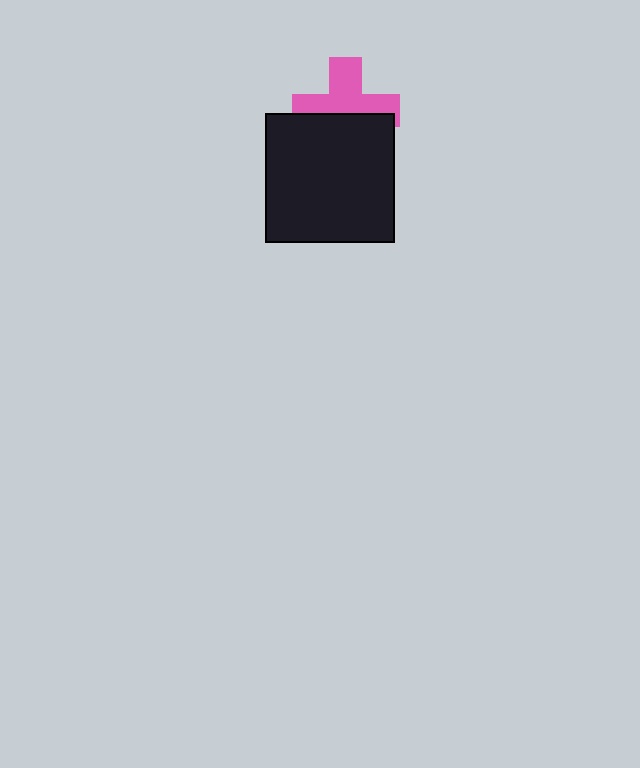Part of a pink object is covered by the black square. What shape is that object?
It is a cross.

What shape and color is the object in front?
The object in front is a black square.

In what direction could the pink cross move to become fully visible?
The pink cross could move up. That would shift it out from behind the black square entirely.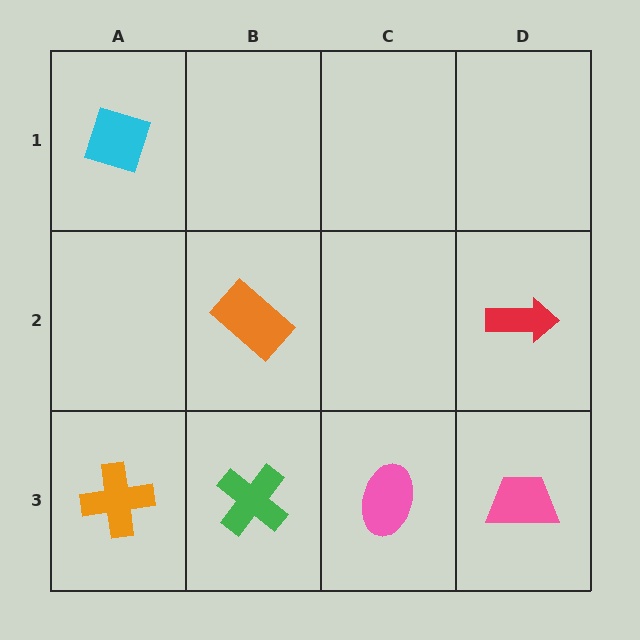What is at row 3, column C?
A pink ellipse.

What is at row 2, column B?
An orange rectangle.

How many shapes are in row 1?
1 shape.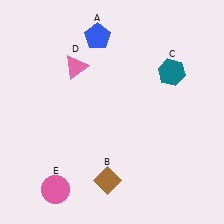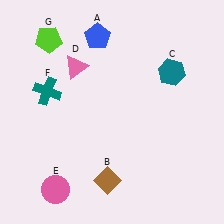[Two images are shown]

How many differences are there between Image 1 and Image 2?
There are 2 differences between the two images.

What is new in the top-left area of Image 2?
A lime pentagon (G) was added in the top-left area of Image 2.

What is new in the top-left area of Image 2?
A teal cross (F) was added in the top-left area of Image 2.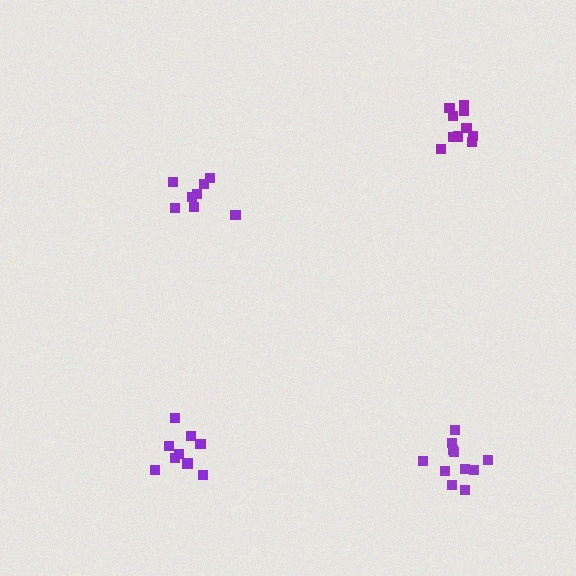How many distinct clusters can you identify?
There are 4 distinct clusters.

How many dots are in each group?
Group 1: 9 dots, Group 2: 11 dots, Group 3: 10 dots, Group 4: 8 dots (38 total).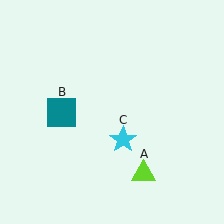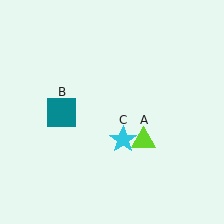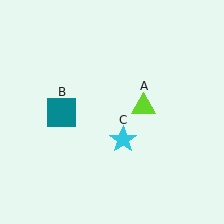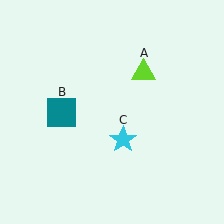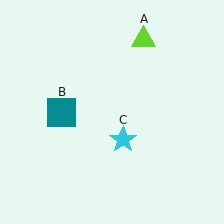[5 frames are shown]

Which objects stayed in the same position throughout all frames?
Teal square (object B) and cyan star (object C) remained stationary.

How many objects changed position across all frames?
1 object changed position: lime triangle (object A).